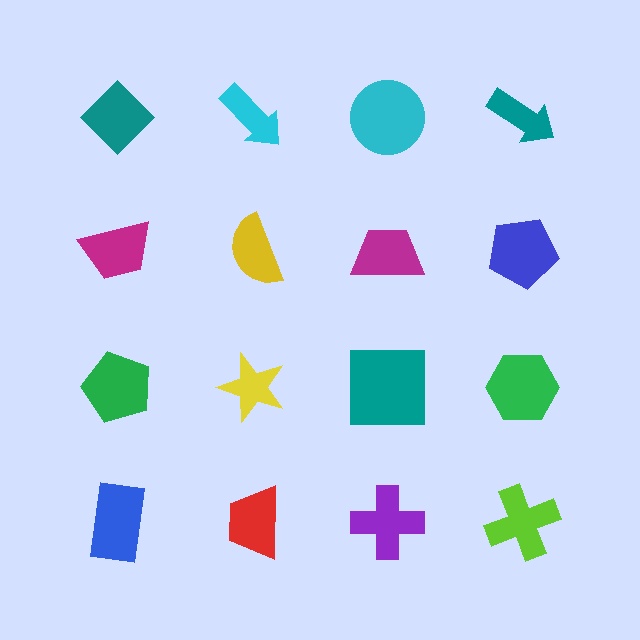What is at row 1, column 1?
A teal diamond.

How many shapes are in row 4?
4 shapes.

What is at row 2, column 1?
A magenta trapezoid.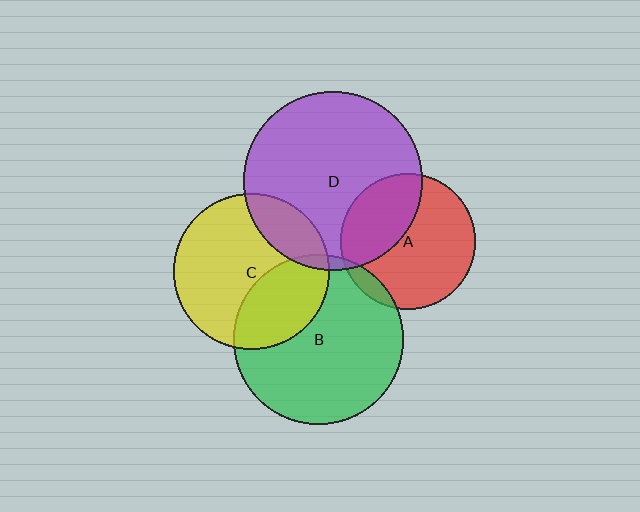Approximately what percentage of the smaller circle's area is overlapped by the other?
Approximately 20%.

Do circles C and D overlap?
Yes.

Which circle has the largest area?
Circle D (purple).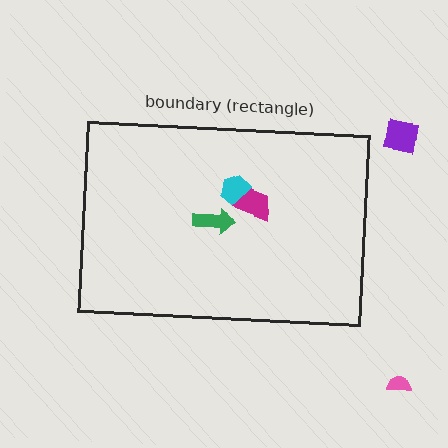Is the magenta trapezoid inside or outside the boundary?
Inside.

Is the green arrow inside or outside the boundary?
Inside.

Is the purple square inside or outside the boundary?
Outside.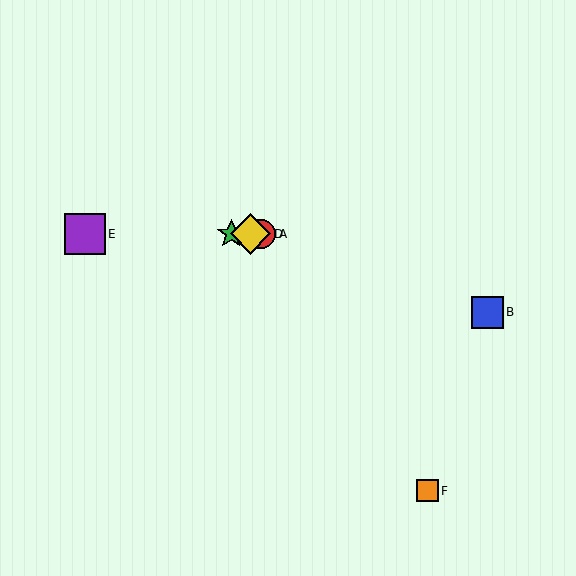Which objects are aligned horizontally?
Objects A, C, D, E are aligned horizontally.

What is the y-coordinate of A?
Object A is at y≈234.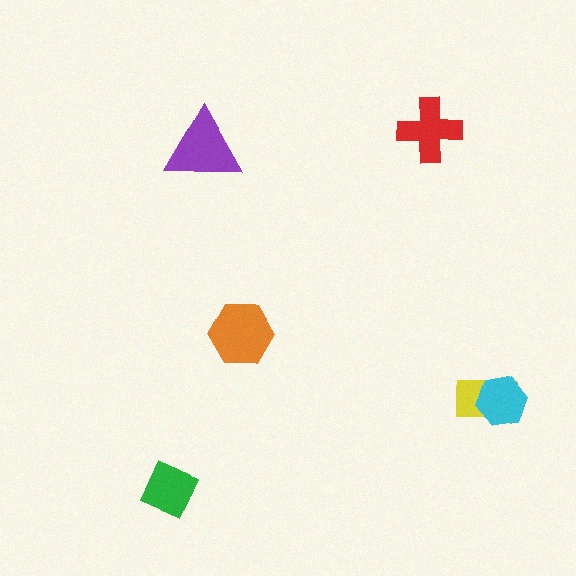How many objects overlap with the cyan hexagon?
1 object overlaps with the cyan hexagon.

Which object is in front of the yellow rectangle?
The cyan hexagon is in front of the yellow rectangle.